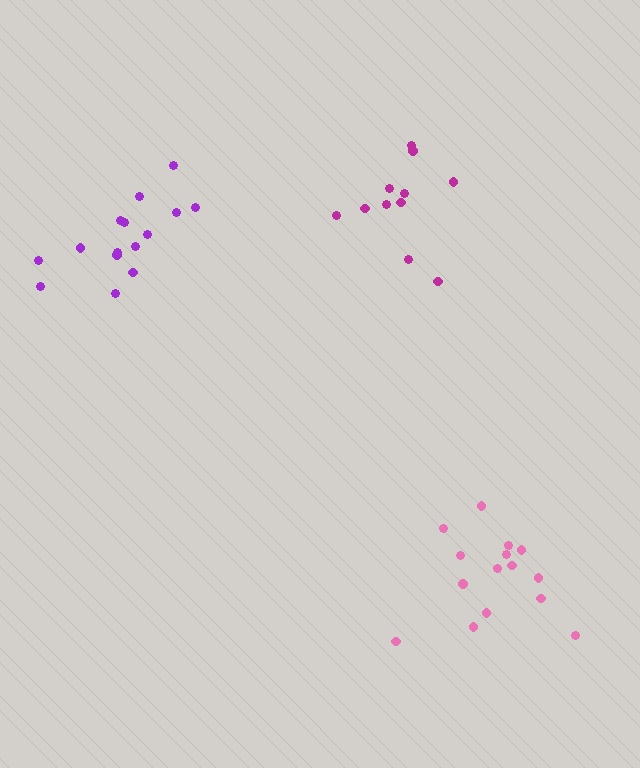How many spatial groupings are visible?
There are 3 spatial groupings.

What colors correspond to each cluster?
The clusters are colored: purple, pink, magenta.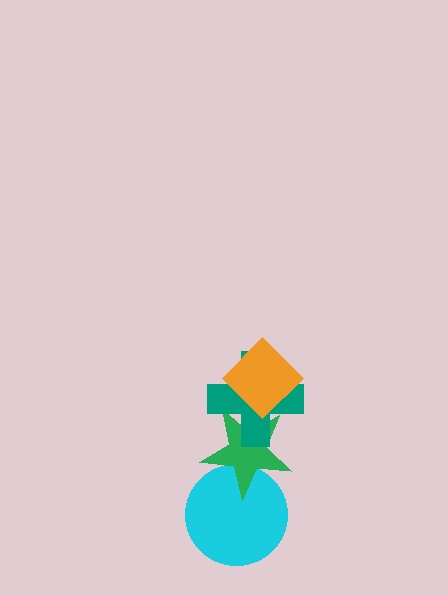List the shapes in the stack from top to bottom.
From top to bottom: the orange diamond, the teal cross, the green star, the cyan circle.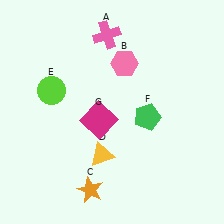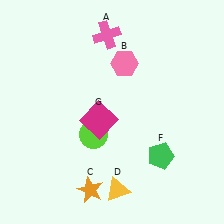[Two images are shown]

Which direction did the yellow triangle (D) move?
The yellow triangle (D) moved down.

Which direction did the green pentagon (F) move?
The green pentagon (F) moved down.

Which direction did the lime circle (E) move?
The lime circle (E) moved down.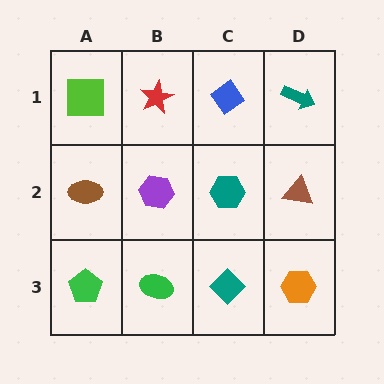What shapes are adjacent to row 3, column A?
A brown ellipse (row 2, column A), a green ellipse (row 3, column B).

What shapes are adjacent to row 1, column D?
A brown triangle (row 2, column D), a blue diamond (row 1, column C).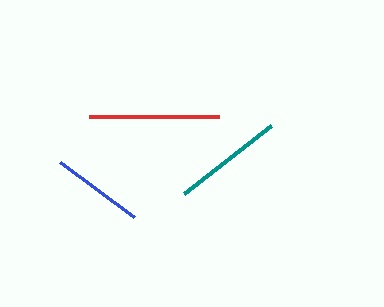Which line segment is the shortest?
The blue line is the shortest at approximately 92 pixels.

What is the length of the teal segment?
The teal segment is approximately 110 pixels long.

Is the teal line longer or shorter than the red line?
The red line is longer than the teal line.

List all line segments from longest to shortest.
From longest to shortest: red, teal, blue.